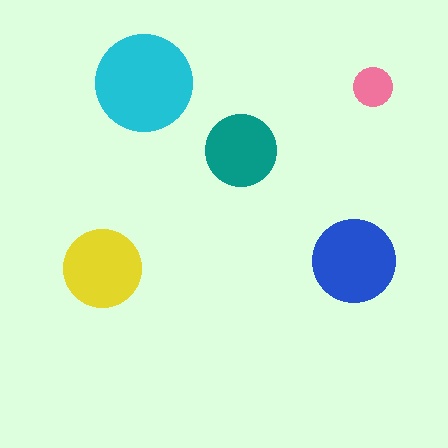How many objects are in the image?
There are 5 objects in the image.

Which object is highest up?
The cyan circle is topmost.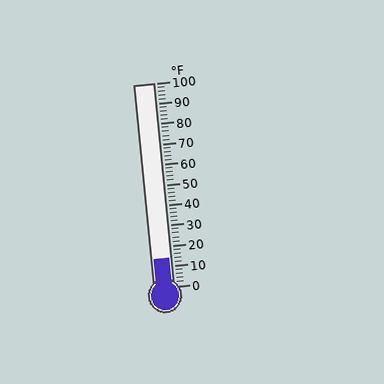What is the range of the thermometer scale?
The thermometer scale ranges from 0°F to 100°F.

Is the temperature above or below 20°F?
The temperature is below 20°F.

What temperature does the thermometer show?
The thermometer shows approximately 14°F.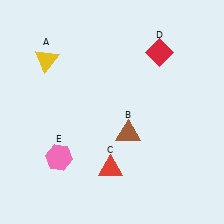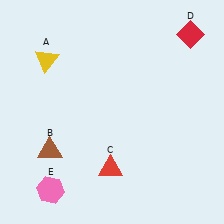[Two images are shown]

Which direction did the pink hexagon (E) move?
The pink hexagon (E) moved down.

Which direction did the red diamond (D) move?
The red diamond (D) moved right.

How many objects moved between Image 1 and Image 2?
3 objects moved between the two images.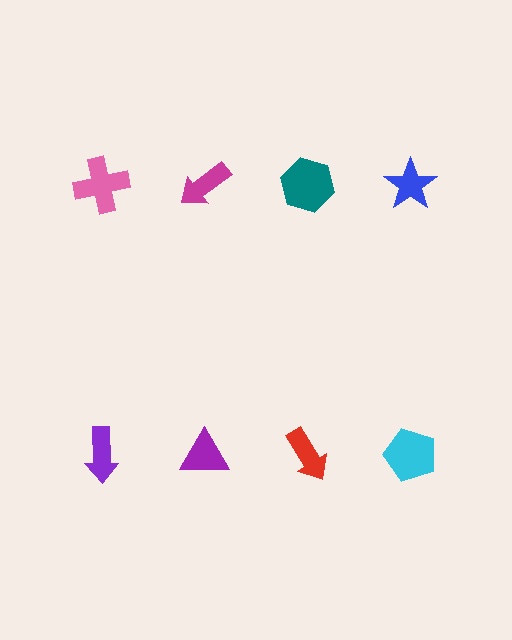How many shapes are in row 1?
4 shapes.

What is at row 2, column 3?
A red arrow.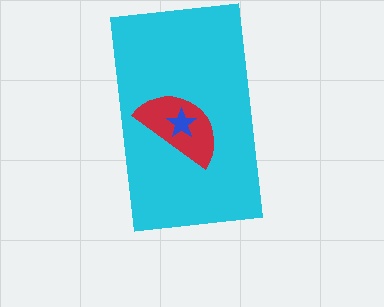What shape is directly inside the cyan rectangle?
The red semicircle.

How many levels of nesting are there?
3.